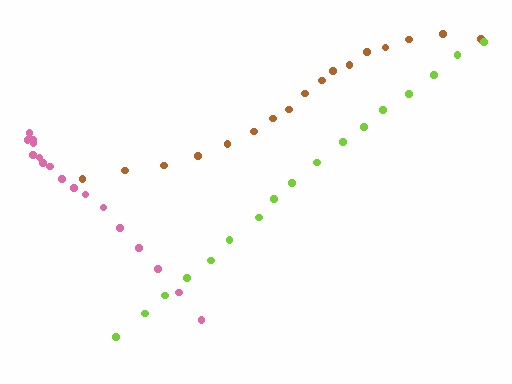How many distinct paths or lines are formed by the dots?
There are 3 distinct paths.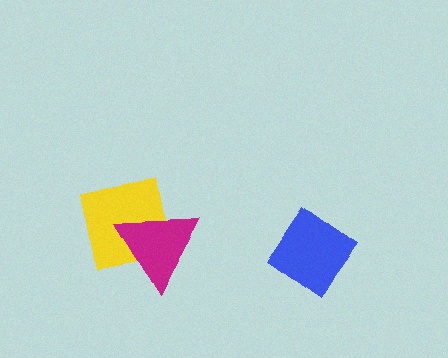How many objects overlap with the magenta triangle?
1 object overlaps with the magenta triangle.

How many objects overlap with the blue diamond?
0 objects overlap with the blue diamond.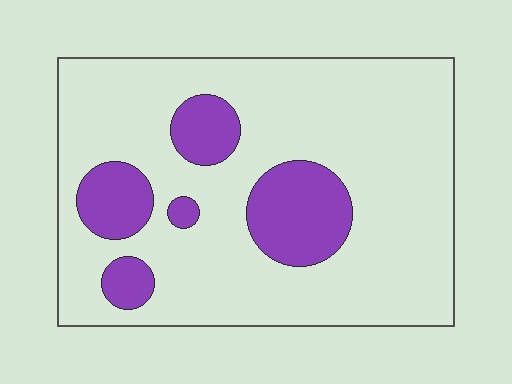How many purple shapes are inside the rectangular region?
5.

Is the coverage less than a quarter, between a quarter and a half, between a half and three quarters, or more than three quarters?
Less than a quarter.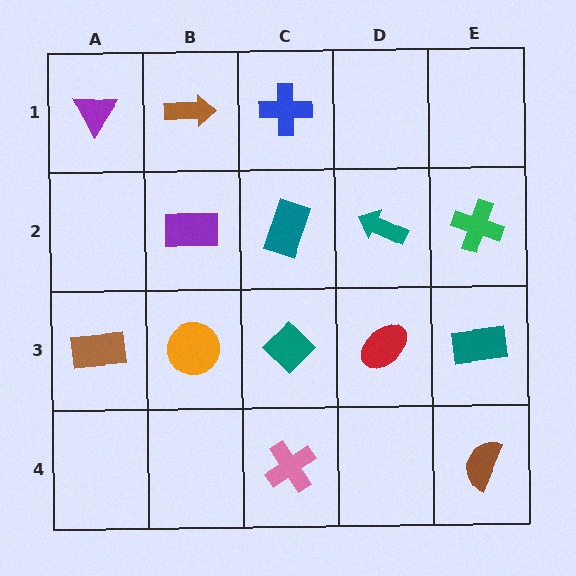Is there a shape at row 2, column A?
No, that cell is empty.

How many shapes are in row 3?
5 shapes.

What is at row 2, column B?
A purple rectangle.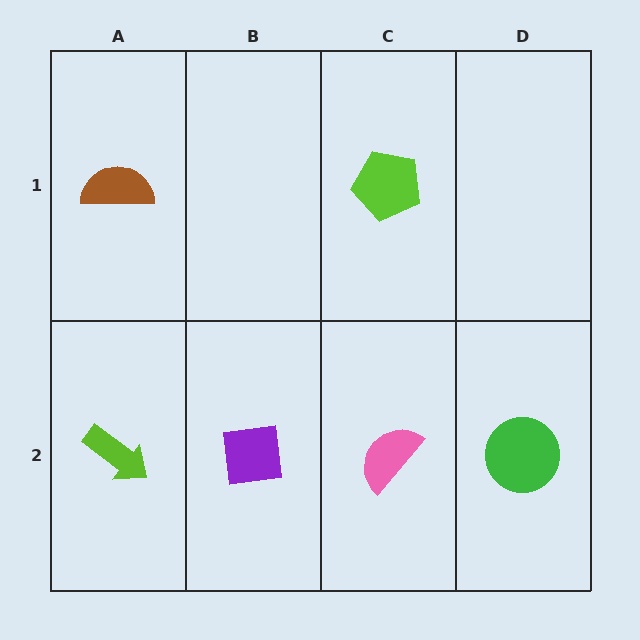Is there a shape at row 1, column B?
No, that cell is empty.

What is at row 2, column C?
A pink semicircle.